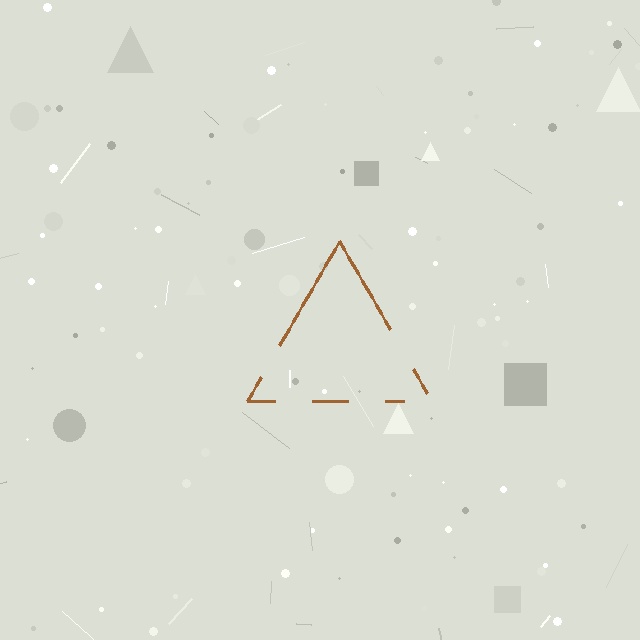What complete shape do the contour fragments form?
The contour fragments form a triangle.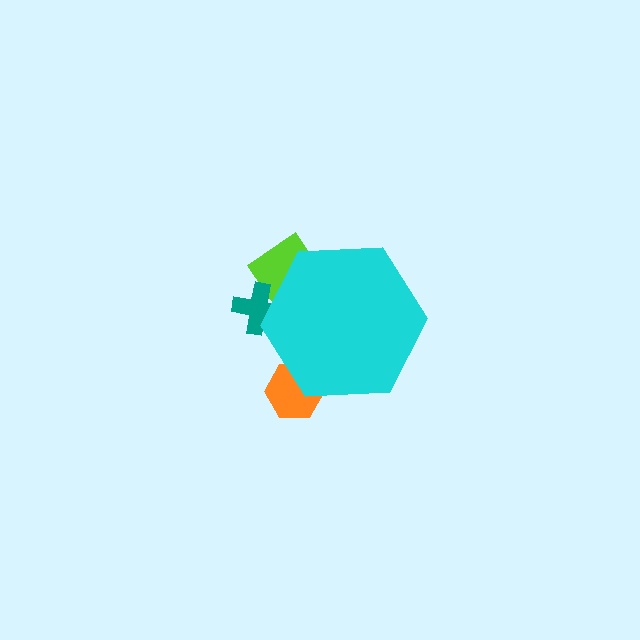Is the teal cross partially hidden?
Yes, the teal cross is partially hidden behind the cyan hexagon.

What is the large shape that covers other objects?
A cyan hexagon.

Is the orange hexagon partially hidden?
Yes, the orange hexagon is partially hidden behind the cyan hexagon.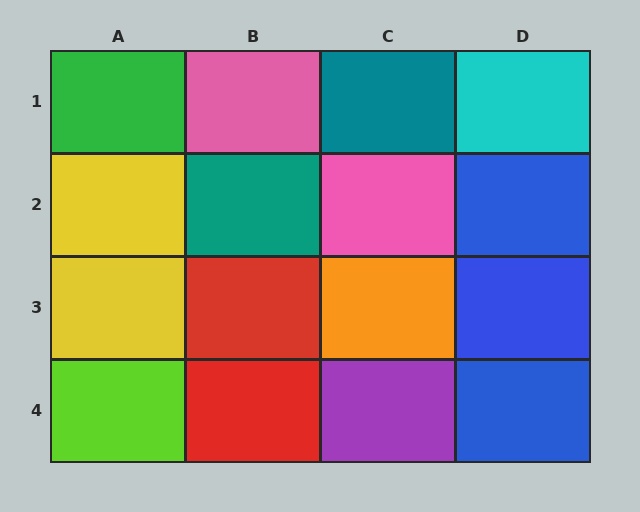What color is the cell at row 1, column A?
Green.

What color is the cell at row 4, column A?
Lime.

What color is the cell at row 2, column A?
Yellow.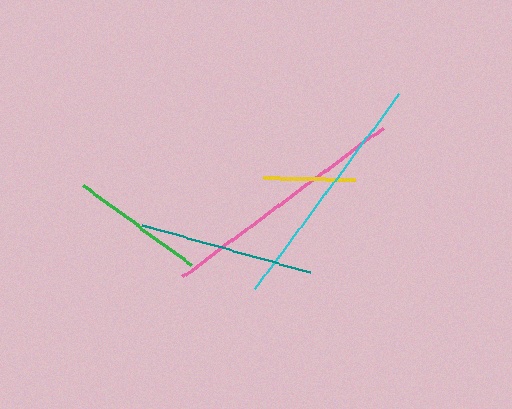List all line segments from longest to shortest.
From longest to shortest: pink, cyan, teal, green, yellow.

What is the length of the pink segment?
The pink segment is approximately 249 pixels long.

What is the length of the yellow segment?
The yellow segment is approximately 92 pixels long.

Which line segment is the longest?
The pink line is the longest at approximately 249 pixels.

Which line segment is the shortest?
The yellow line is the shortest at approximately 92 pixels.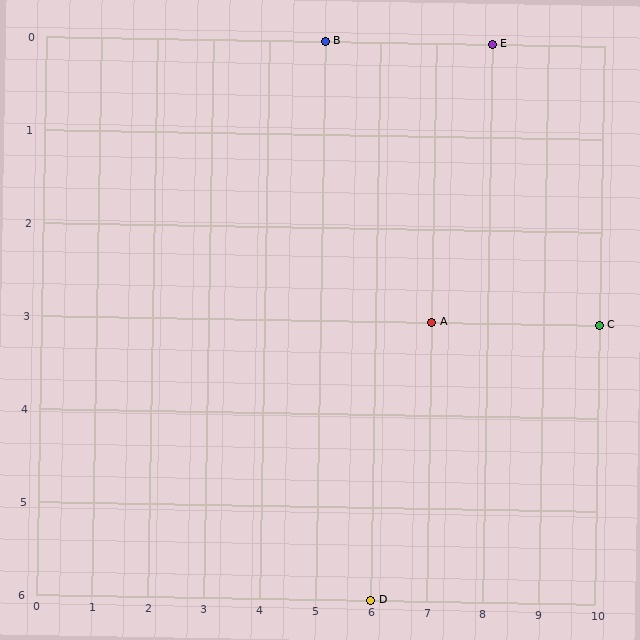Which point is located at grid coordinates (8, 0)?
Point E is at (8, 0).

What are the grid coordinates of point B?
Point B is at grid coordinates (5, 0).